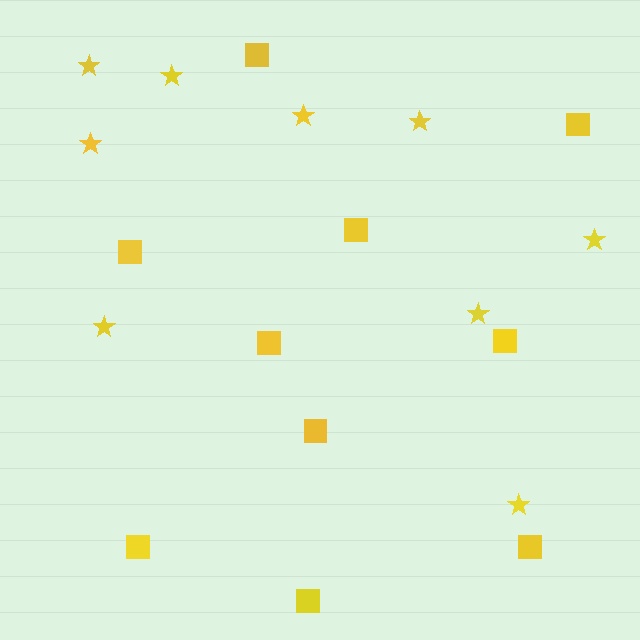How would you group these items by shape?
There are 2 groups: one group of squares (10) and one group of stars (9).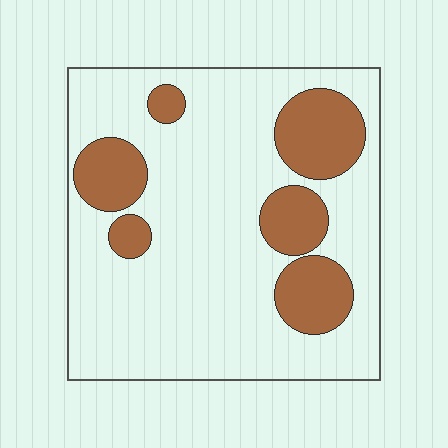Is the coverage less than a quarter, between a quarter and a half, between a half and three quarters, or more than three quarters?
Less than a quarter.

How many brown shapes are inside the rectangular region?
6.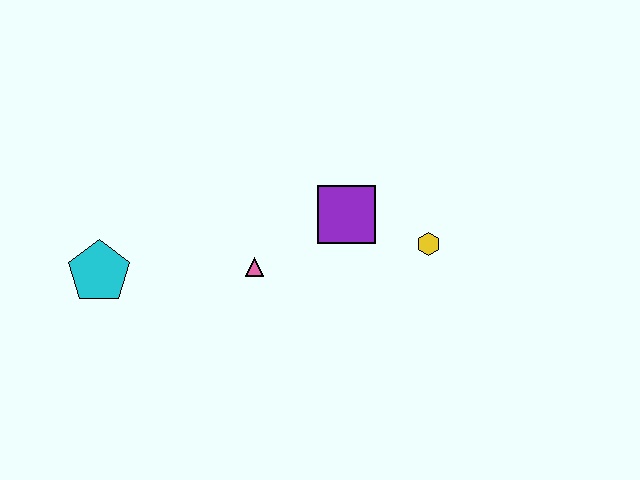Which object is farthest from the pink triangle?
The yellow hexagon is farthest from the pink triangle.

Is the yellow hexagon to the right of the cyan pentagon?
Yes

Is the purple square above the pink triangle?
Yes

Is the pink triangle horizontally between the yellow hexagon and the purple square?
No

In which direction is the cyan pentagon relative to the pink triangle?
The cyan pentagon is to the left of the pink triangle.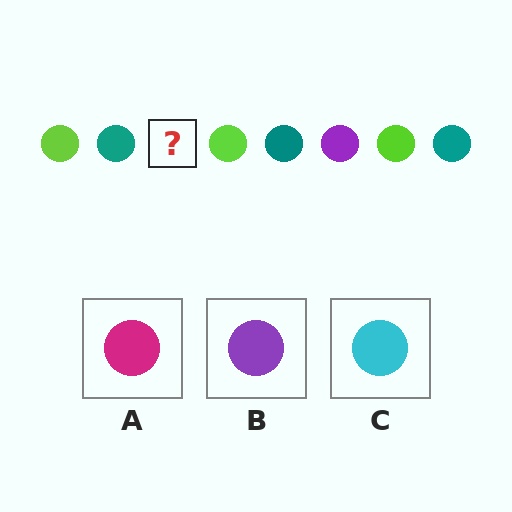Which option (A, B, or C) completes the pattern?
B.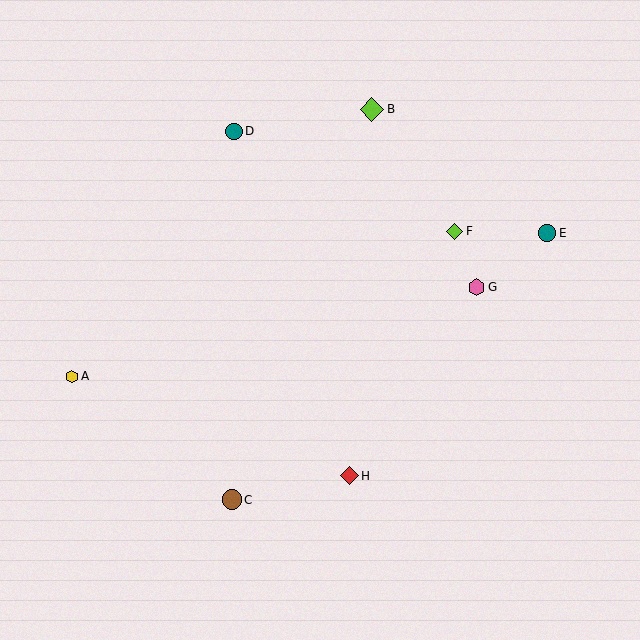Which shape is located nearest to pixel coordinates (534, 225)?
The teal circle (labeled E) at (547, 233) is nearest to that location.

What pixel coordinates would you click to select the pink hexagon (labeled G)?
Click at (476, 287) to select the pink hexagon G.